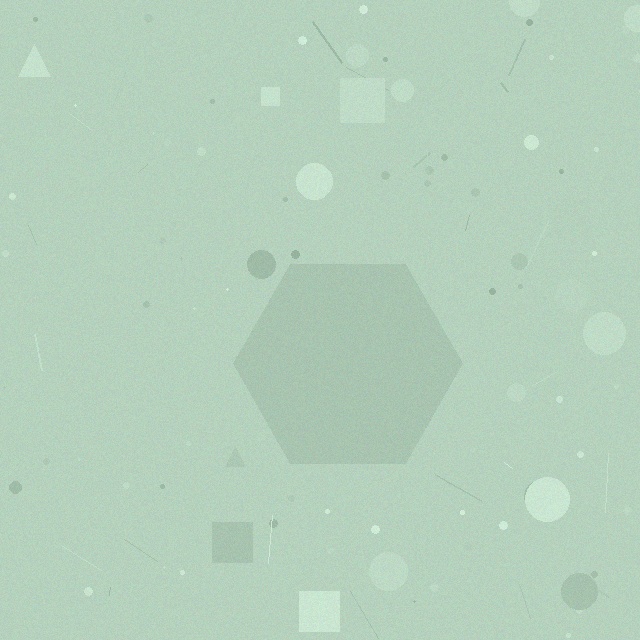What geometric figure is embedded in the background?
A hexagon is embedded in the background.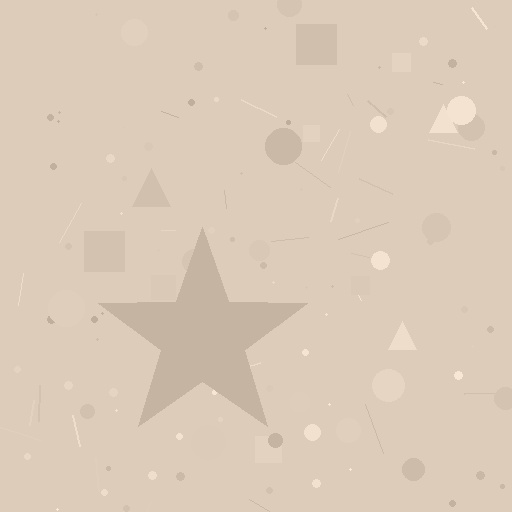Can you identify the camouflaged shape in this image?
The camouflaged shape is a star.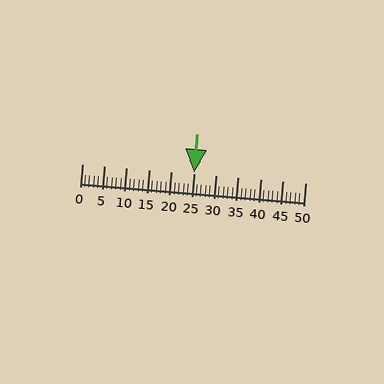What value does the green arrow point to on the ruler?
The green arrow points to approximately 25.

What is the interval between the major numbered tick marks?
The major tick marks are spaced 5 units apart.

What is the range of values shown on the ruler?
The ruler shows values from 0 to 50.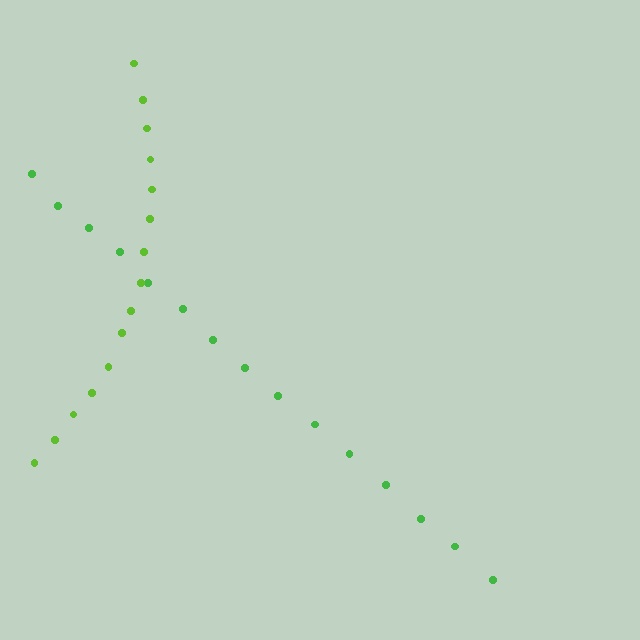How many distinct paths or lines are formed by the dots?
There are 2 distinct paths.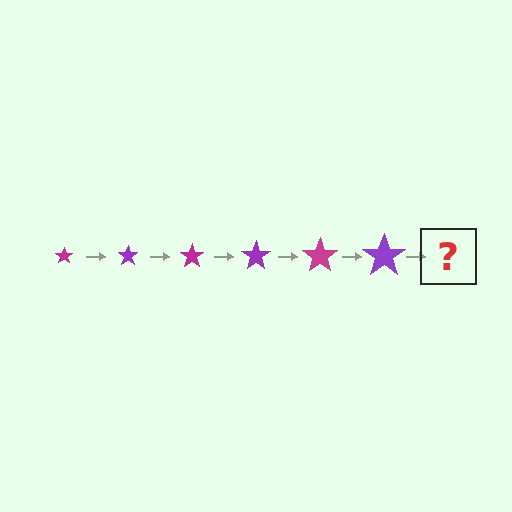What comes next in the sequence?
The next element should be a magenta star, larger than the previous one.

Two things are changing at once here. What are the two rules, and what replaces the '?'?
The two rules are that the star grows larger each step and the color cycles through magenta and purple. The '?' should be a magenta star, larger than the previous one.